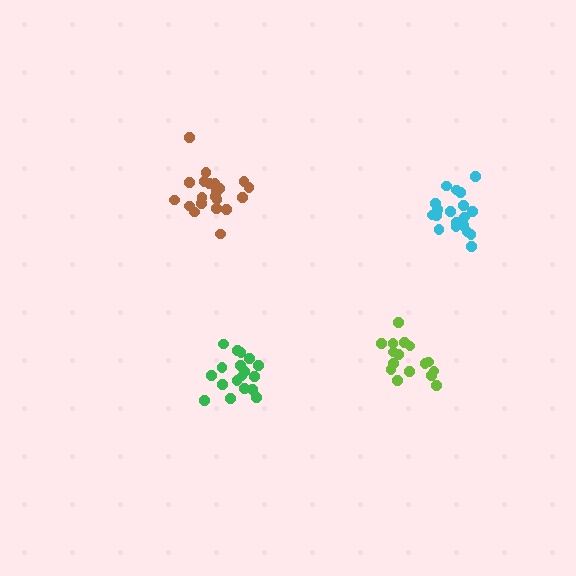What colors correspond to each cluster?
The clusters are colored: green, brown, lime, cyan.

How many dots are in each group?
Group 1: 18 dots, Group 2: 21 dots, Group 3: 17 dots, Group 4: 20 dots (76 total).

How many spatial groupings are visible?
There are 4 spatial groupings.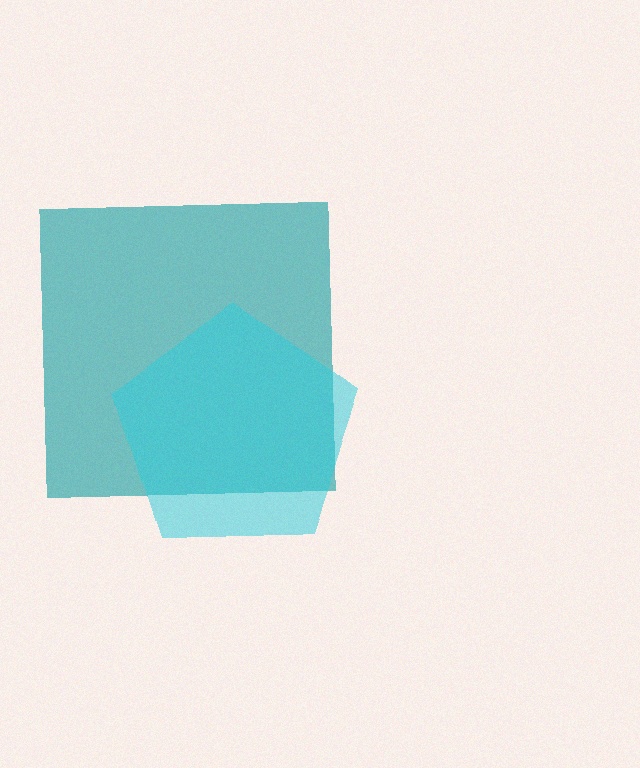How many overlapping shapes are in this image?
There are 2 overlapping shapes in the image.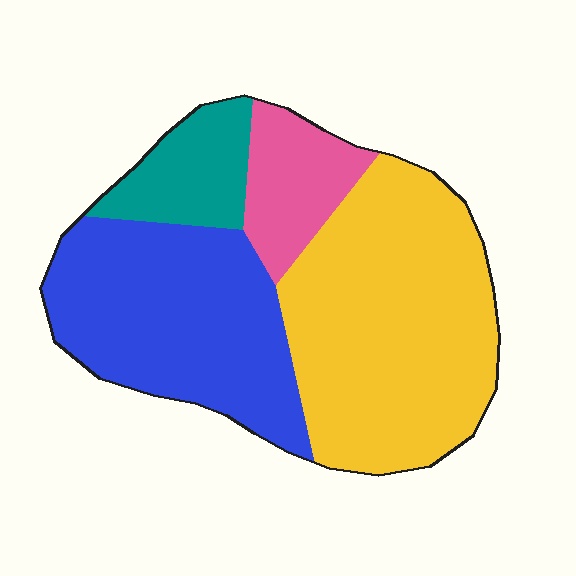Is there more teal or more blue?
Blue.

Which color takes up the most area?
Yellow, at roughly 45%.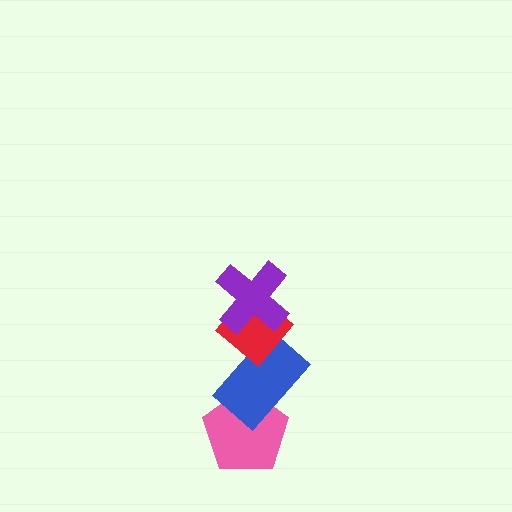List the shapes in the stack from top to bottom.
From top to bottom: the purple cross, the red diamond, the blue rectangle, the pink pentagon.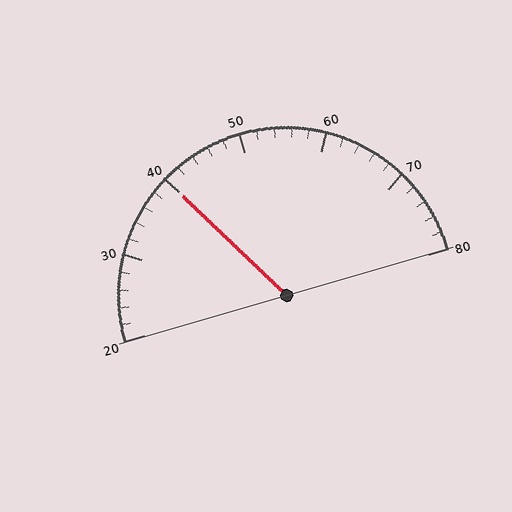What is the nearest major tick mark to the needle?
The nearest major tick mark is 40.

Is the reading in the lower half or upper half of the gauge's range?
The reading is in the lower half of the range (20 to 80).